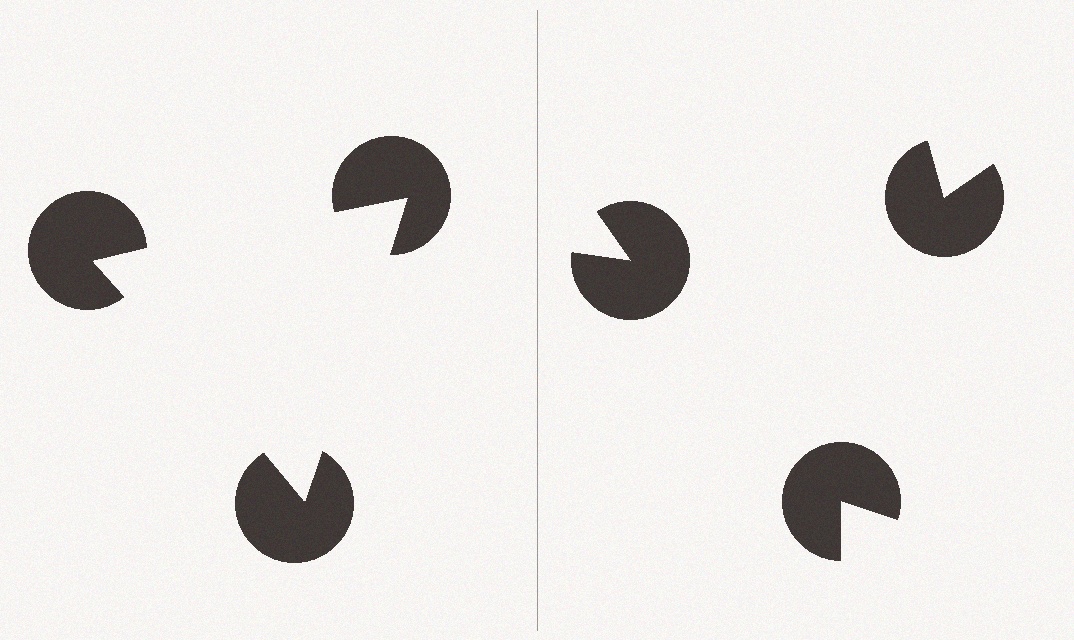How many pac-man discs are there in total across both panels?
6 — 3 on each side.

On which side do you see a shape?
An illusory triangle appears on the left side. On the right side the wedge cuts are rotated, so no coherent shape forms.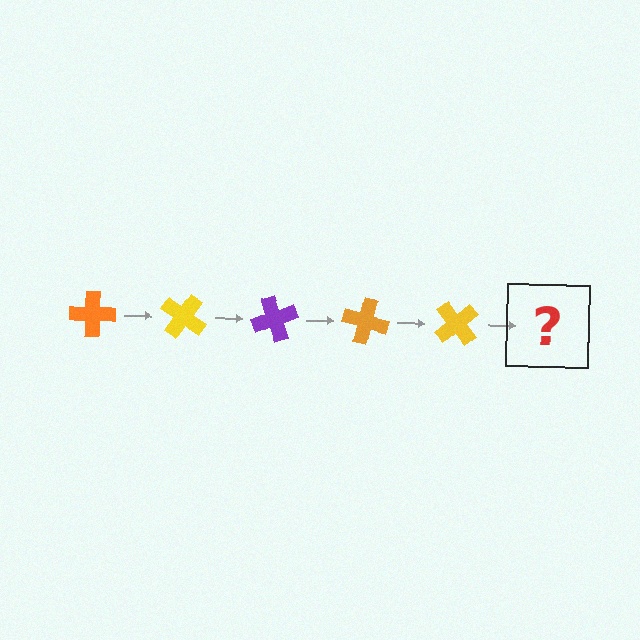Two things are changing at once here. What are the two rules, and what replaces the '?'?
The two rules are that it rotates 35 degrees each step and the color cycles through orange, yellow, and purple. The '?' should be a purple cross, rotated 175 degrees from the start.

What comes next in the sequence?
The next element should be a purple cross, rotated 175 degrees from the start.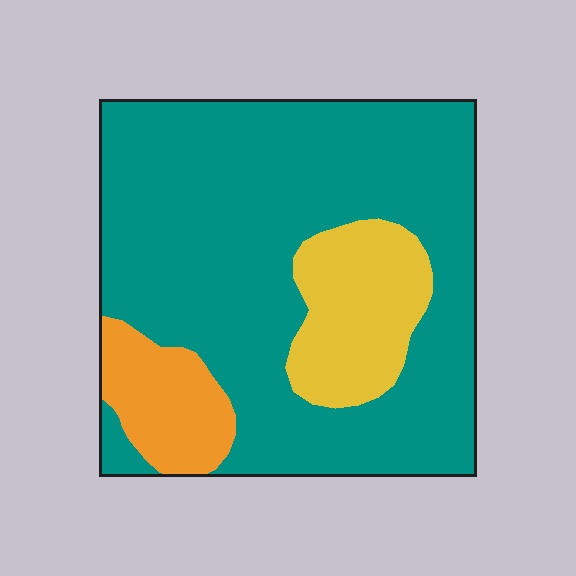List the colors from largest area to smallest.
From largest to smallest: teal, yellow, orange.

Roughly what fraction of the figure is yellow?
Yellow covers around 15% of the figure.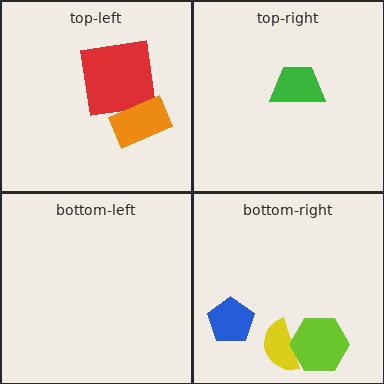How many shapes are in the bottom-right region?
3.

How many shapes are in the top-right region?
1.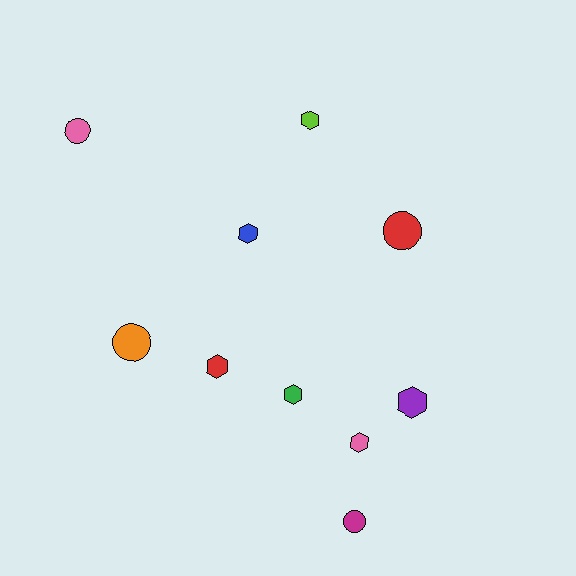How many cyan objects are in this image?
There are no cyan objects.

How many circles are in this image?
There are 4 circles.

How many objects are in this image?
There are 10 objects.